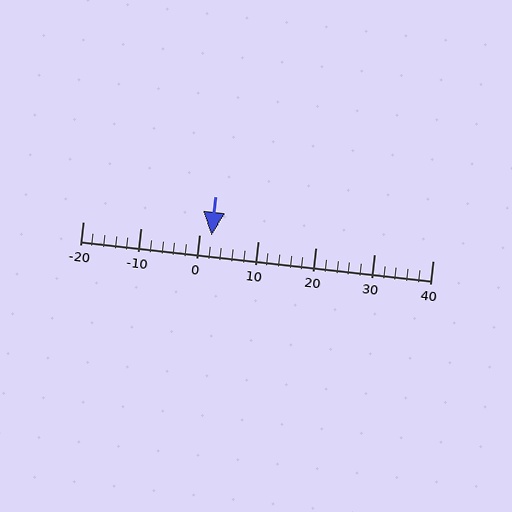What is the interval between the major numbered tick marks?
The major tick marks are spaced 10 units apart.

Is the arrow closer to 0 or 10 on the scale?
The arrow is closer to 0.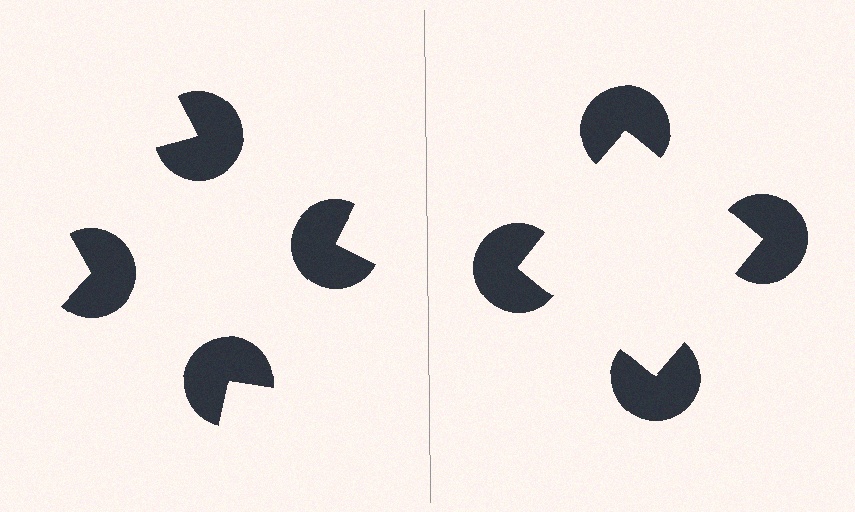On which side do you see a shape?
An illusory square appears on the right side. On the left side the wedge cuts are rotated, so no coherent shape forms.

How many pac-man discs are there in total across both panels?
8 — 4 on each side.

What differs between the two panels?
The pac-man discs are positioned identically on both sides; only the wedge orientations differ. On the right they align to a square; on the left they are misaligned.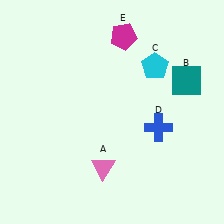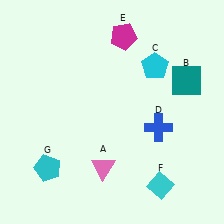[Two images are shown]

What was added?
A cyan diamond (F), a cyan pentagon (G) were added in Image 2.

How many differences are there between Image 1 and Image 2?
There are 2 differences between the two images.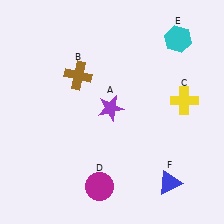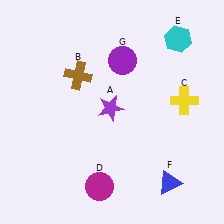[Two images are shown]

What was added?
A purple circle (G) was added in Image 2.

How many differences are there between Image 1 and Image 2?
There is 1 difference between the two images.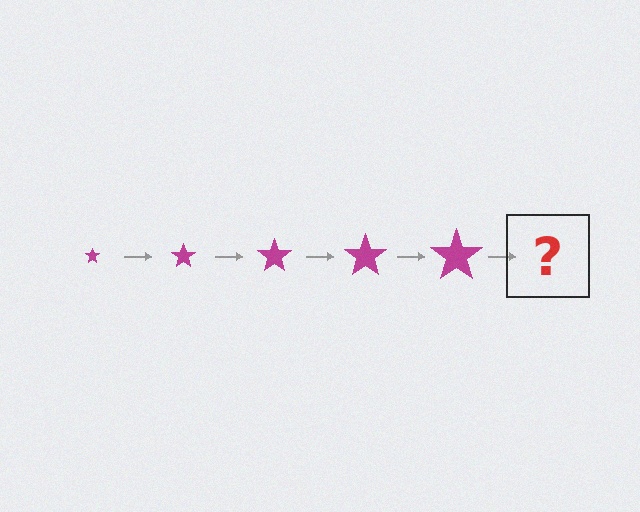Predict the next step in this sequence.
The next step is a magenta star, larger than the previous one.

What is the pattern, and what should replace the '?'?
The pattern is that the star gets progressively larger each step. The '?' should be a magenta star, larger than the previous one.